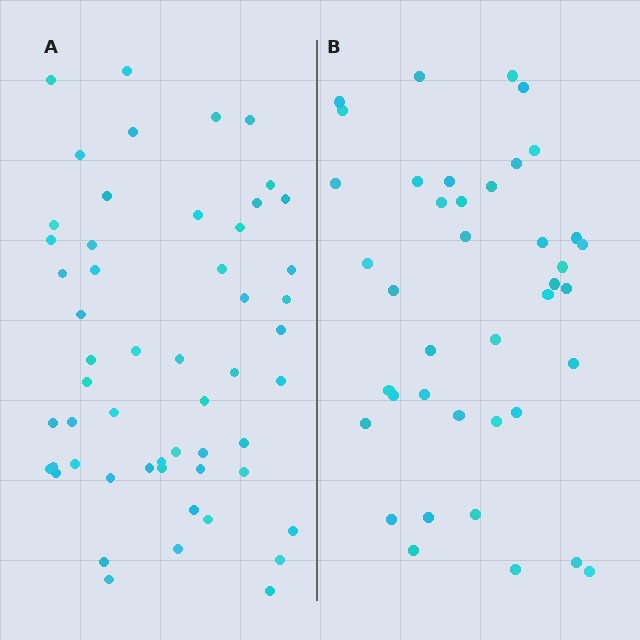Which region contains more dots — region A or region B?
Region A (the left region) has more dots.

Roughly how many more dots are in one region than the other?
Region A has approximately 15 more dots than region B.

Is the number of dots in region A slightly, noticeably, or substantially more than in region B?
Region A has noticeably more, but not dramatically so. The ratio is roughly 1.4 to 1.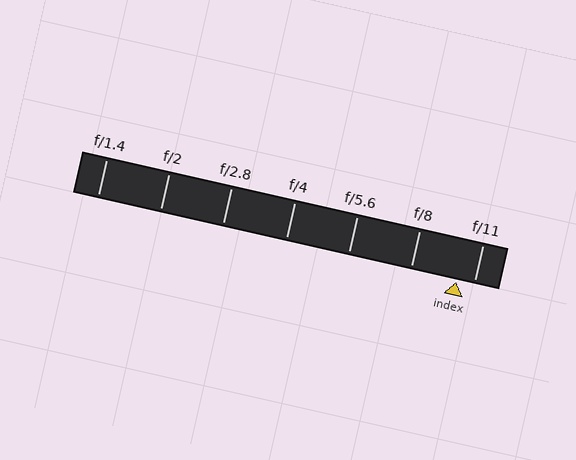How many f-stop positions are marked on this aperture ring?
There are 7 f-stop positions marked.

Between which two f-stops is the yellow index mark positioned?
The index mark is between f/8 and f/11.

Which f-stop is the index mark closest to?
The index mark is closest to f/11.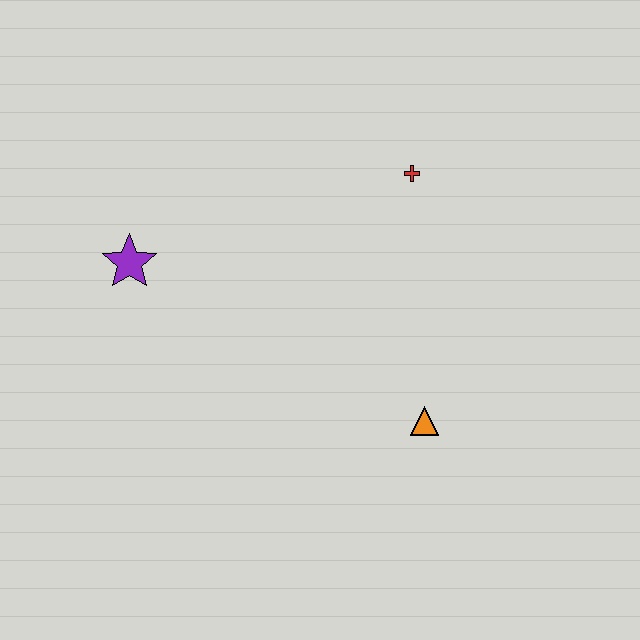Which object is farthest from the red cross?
The purple star is farthest from the red cross.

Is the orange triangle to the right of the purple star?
Yes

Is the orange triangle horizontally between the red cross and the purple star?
No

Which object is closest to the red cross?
The orange triangle is closest to the red cross.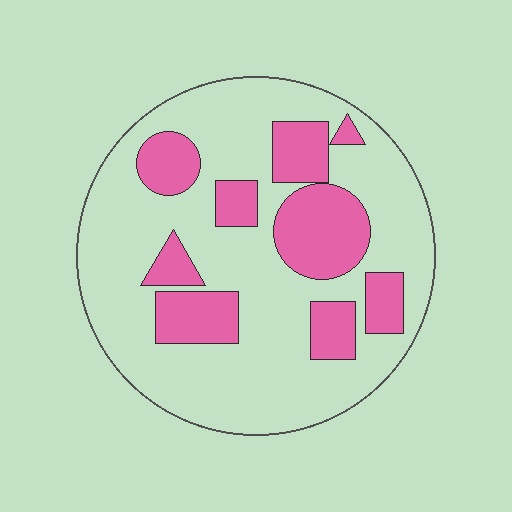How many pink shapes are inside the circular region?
9.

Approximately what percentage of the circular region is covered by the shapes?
Approximately 30%.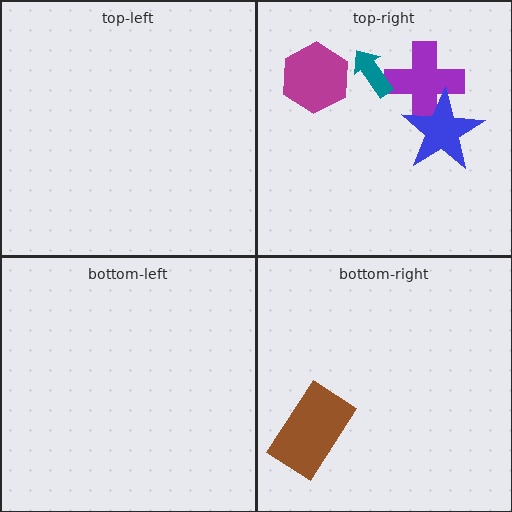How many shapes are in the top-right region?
4.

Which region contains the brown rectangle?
The bottom-right region.